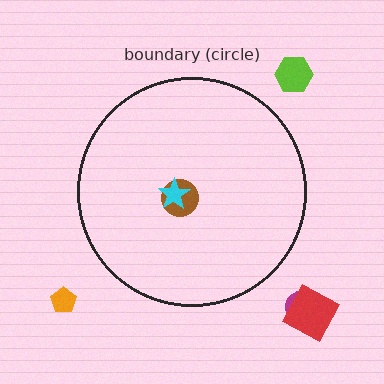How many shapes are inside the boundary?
2 inside, 4 outside.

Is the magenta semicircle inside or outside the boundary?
Outside.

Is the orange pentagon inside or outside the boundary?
Outside.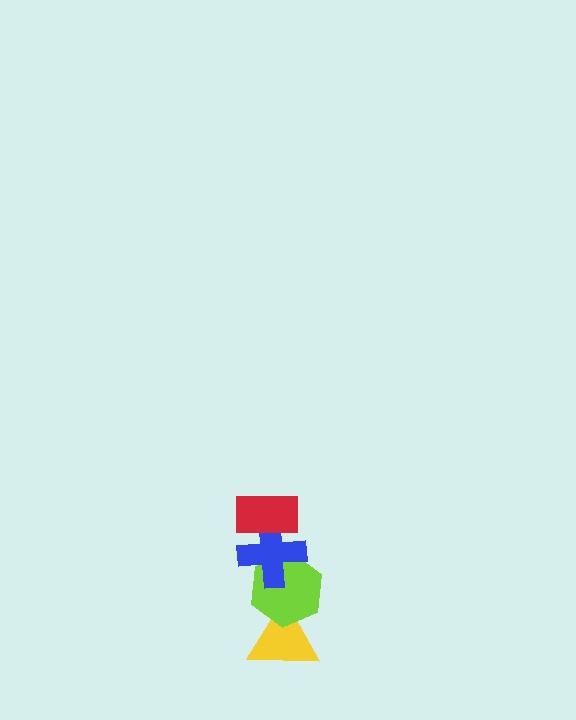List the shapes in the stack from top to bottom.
From top to bottom: the red rectangle, the blue cross, the lime hexagon, the yellow triangle.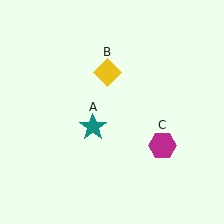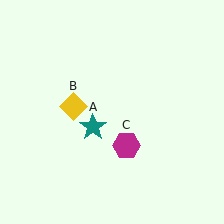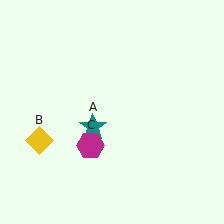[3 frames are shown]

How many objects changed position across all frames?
2 objects changed position: yellow diamond (object B), magenta hexagon (object C).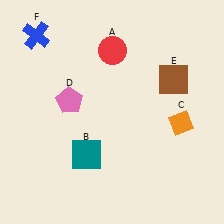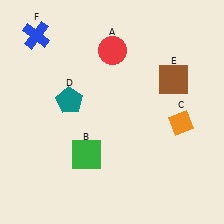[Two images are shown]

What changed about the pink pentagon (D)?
In Image 1, D is pink. In Image 2, it changed to teal.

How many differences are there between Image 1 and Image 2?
There are 2 differences between the two images.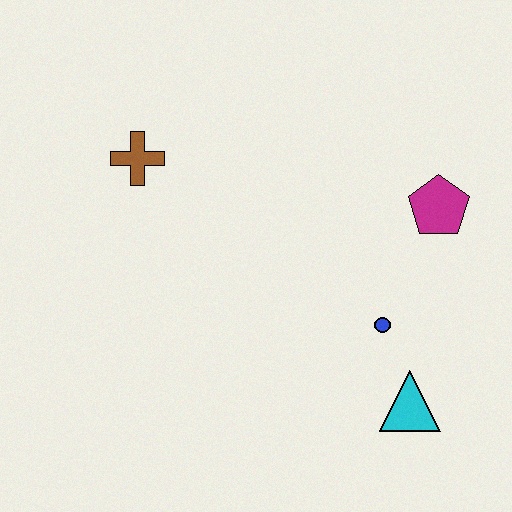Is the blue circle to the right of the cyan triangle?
No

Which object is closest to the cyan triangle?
The blue circle is closest to the cyan triangle.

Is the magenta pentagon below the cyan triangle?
No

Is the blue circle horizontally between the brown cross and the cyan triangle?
Yes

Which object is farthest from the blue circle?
The brown cross is farthest from the blue circle.